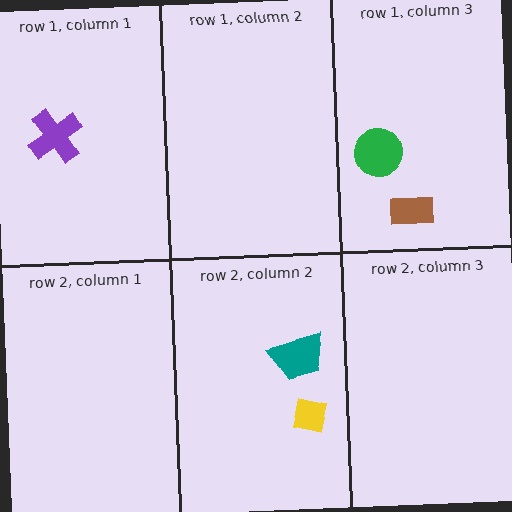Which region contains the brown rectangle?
The row 1, column 3 region.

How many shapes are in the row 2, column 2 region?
2.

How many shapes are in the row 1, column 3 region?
2.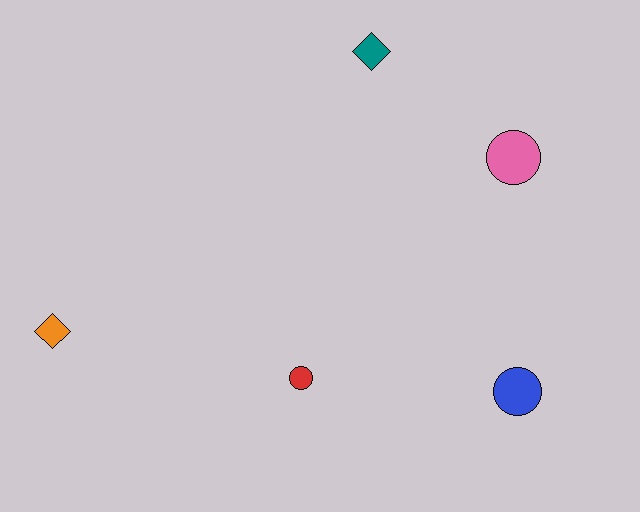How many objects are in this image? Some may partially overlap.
There are 5 objects.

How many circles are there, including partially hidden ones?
There are 3 circles.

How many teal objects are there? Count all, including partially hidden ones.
There is 1 teal object.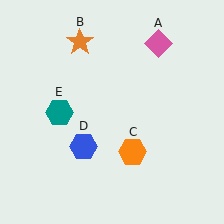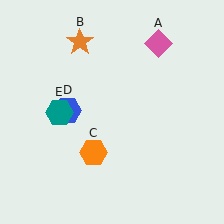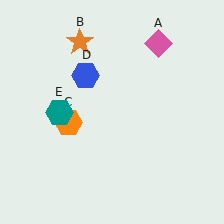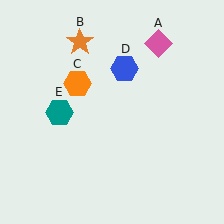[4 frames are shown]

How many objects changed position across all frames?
2 objects changed position: orange hexagon (object C), blue hexagon (object D).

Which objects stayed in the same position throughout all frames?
Pink diamond (object A) and orange star (object B) and teal hexagon (object E) remained stationary.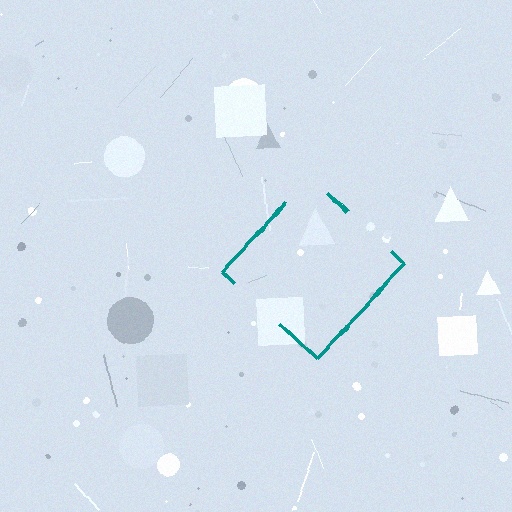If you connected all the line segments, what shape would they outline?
They would outline a diamond.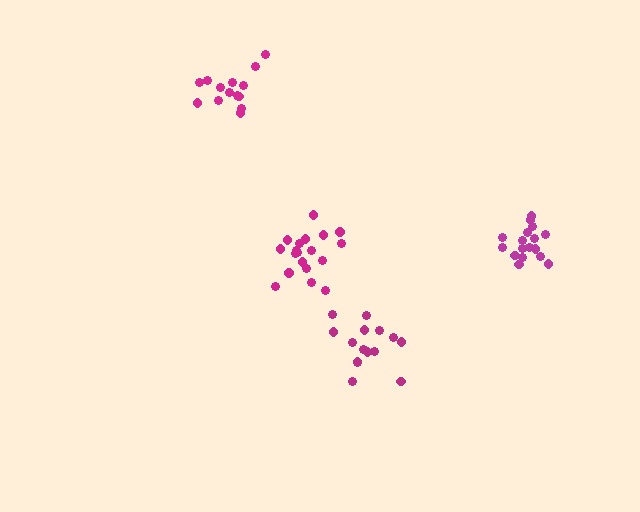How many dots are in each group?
Group 1: 15 dots, Group 2: 17 dots, Group 3: 15 dots, Group 4: 19 dots (66 total).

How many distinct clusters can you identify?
There are 4 distinct clusters.